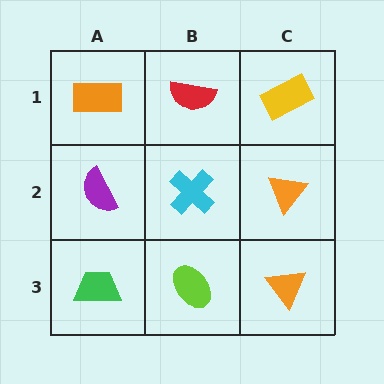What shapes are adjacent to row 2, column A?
An orange rectangle (row 1, column A), a green trapezoid (row 3, column A), a cyan cross (row 2, column B).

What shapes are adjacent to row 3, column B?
A cyan cross (row 2, column B), a green trapezoid (row 3, column A), an orange triangle (row 3, column C).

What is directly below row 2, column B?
A lime ellipse.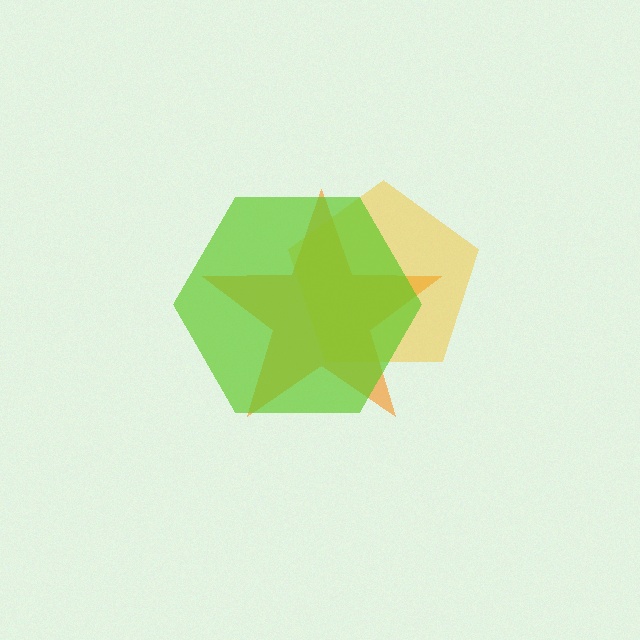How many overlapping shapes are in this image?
There are 3 overlapping shapes in the image.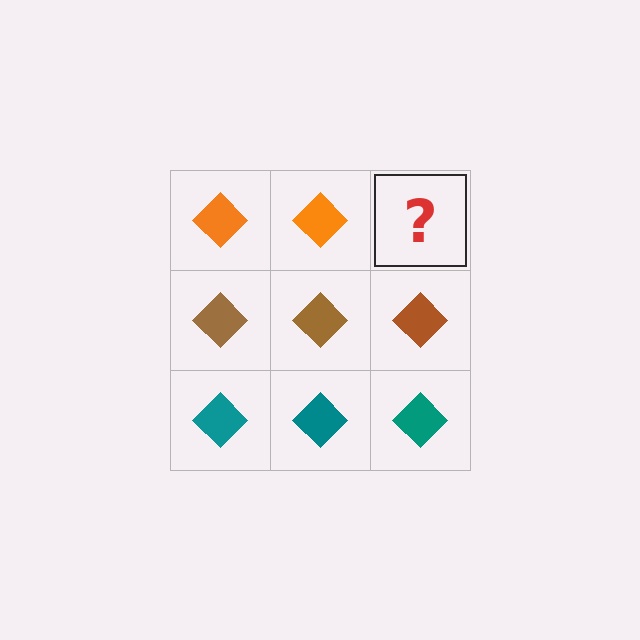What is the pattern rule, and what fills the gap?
The rule is that each row has a consistent color. The gap should be filled with an orange diamond.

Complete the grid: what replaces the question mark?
The question mark should be replaced with an orange diamond.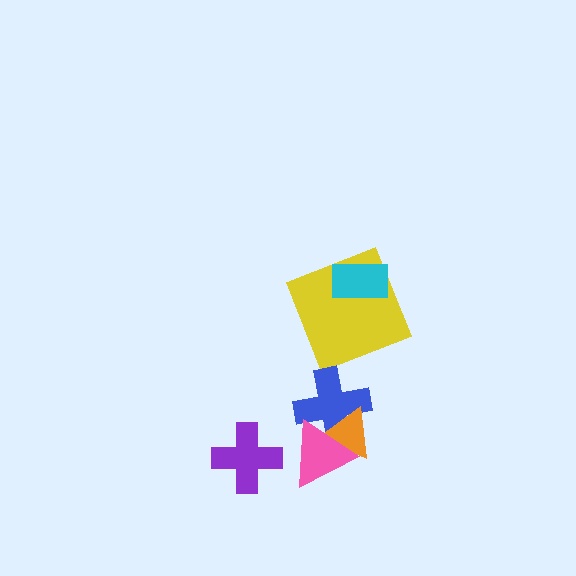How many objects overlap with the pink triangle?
2 objects overlap with the pink triangle.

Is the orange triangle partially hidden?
Yes, it is partially covered by another shape.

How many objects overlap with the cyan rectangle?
1 object overlaps with the cyan rectangle.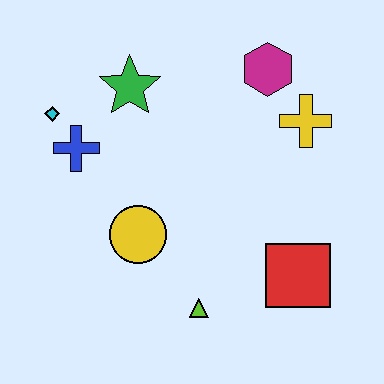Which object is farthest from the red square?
The cyan diamond is farthest from the red square.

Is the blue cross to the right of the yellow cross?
No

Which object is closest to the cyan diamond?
The blue cross is closest to the cyan diamond.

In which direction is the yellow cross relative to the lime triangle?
The yellow cross is above the lime triangle.